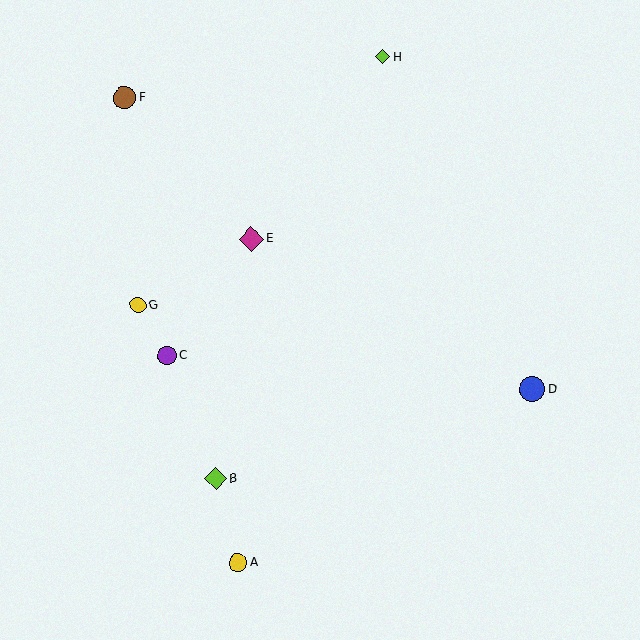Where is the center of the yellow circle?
The center of the yellow circle is at (138, 305).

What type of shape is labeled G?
Shape G is a yellow circle.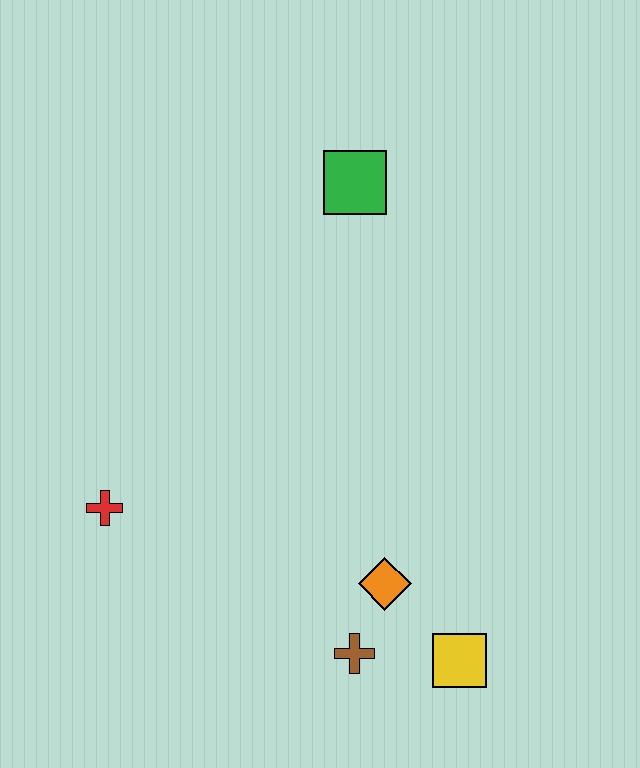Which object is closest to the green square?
The orange diamond is closest to the green square.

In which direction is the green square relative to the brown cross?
The green square is above the brown cross.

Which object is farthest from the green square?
The yellow square is farthest from the green square.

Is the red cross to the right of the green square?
No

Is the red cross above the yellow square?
Yes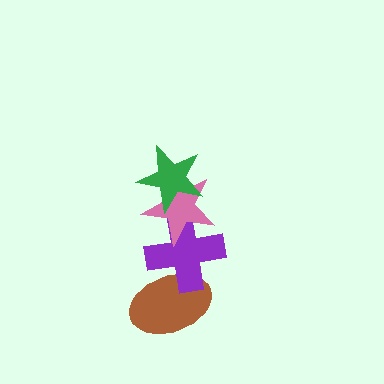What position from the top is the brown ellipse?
The brown ellipse is 4th from the top.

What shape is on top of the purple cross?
The pink star is on top of the purple cross.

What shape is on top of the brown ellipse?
The purple cross is on top of the brown ellipse.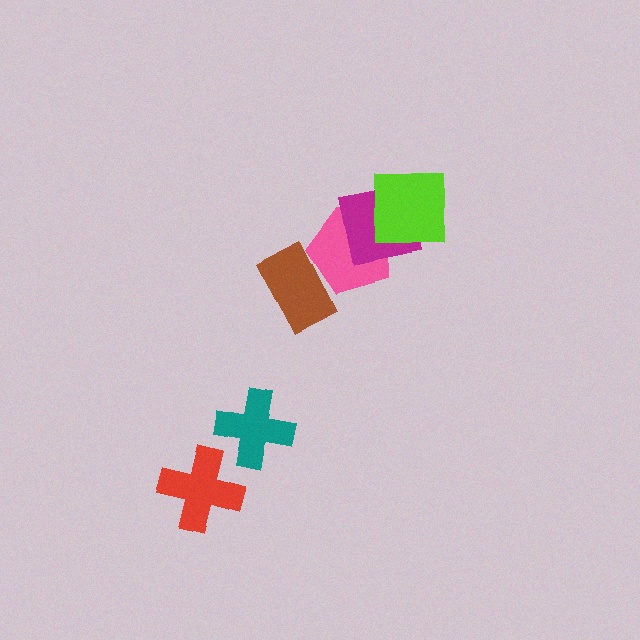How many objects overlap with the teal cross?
0 objects overlap with the teal cross.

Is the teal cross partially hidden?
No, no other shape covers it.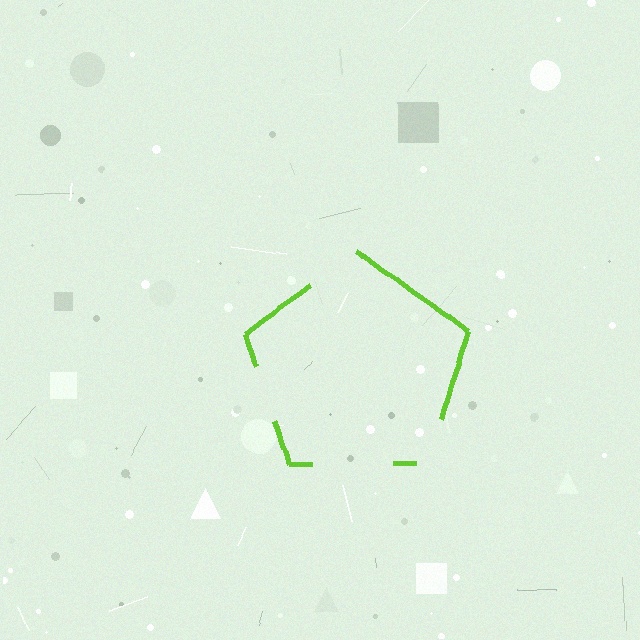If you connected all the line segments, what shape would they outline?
They would outline a pentagon.